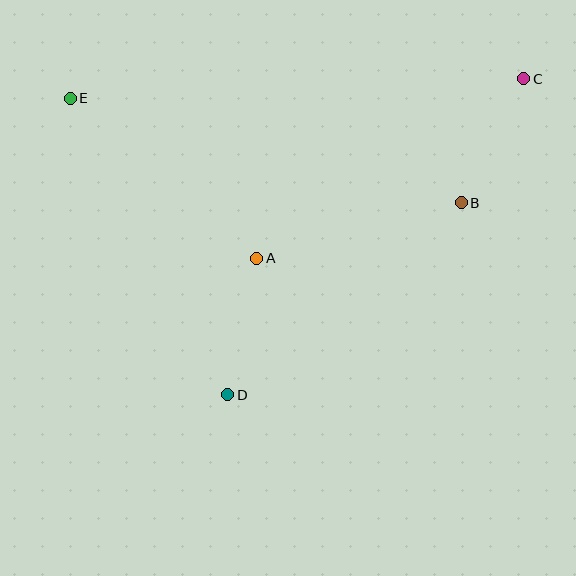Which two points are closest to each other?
Points B and C are closest to each other.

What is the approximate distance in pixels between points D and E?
The distance between D and E is approximately 336 pixels.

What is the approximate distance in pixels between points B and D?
The distance between B and D is approximately 302 pixels.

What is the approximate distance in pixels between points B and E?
The distance between B and E is approximately 405 pixels.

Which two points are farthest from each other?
Points C and E are farthest from each other.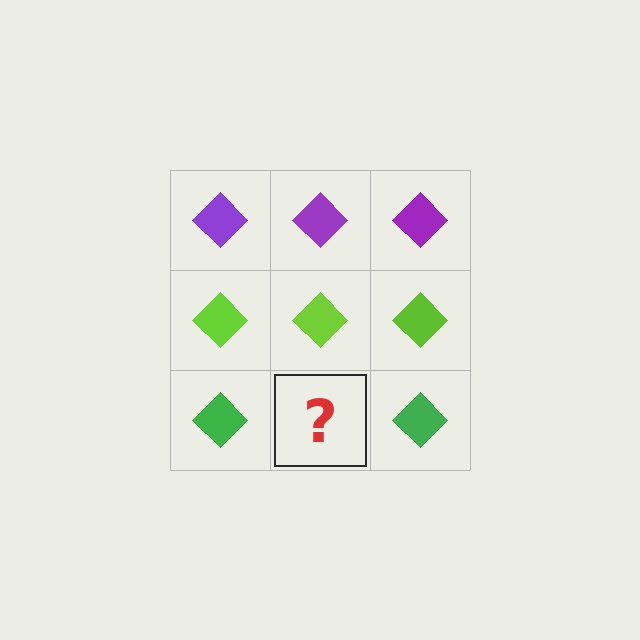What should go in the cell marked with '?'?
The missing cell should contain a green diamond.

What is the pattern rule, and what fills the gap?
The rule is that each row has a consistent color. The gap should be filled with a green diamond.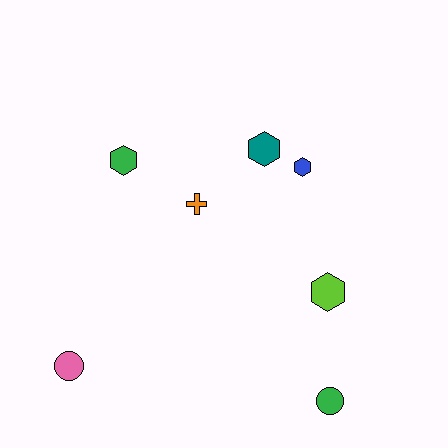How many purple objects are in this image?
There are no purple objects.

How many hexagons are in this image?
There are 4 hexagons.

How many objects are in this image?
There are 7 objects.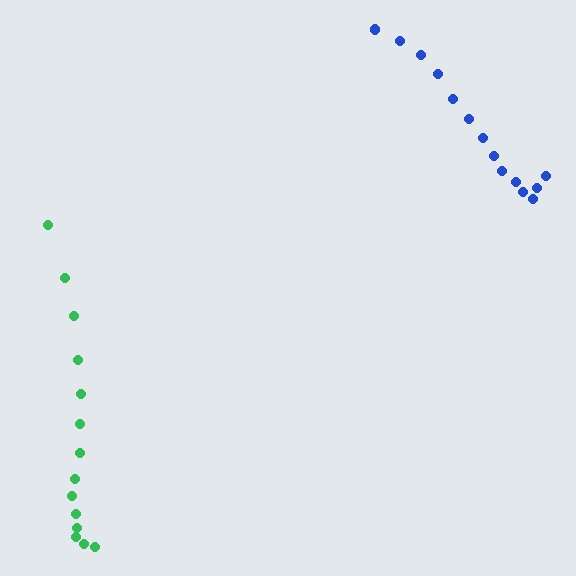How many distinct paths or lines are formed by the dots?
There are 2 distinct paths.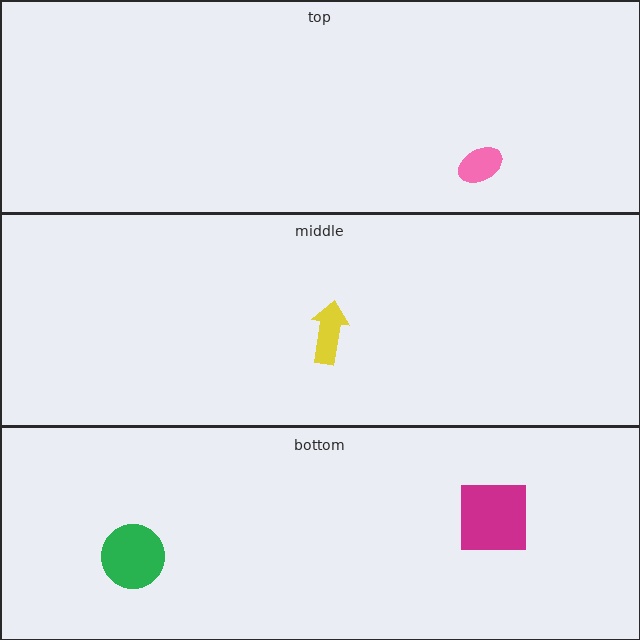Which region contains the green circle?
The bottom region.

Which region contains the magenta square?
The bottom region.